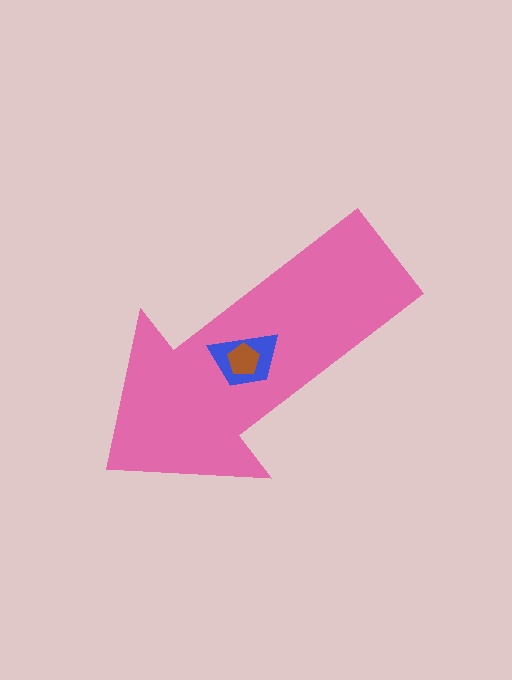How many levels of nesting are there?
3.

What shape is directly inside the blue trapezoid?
The brown pentagon.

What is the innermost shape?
The brown pentagon.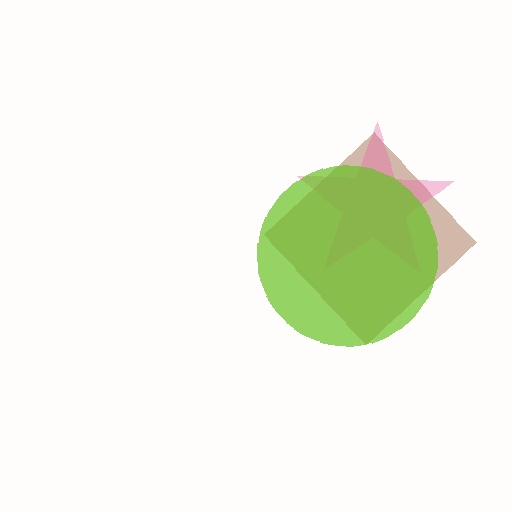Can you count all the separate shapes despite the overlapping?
Yes, there are 3 separate shapes.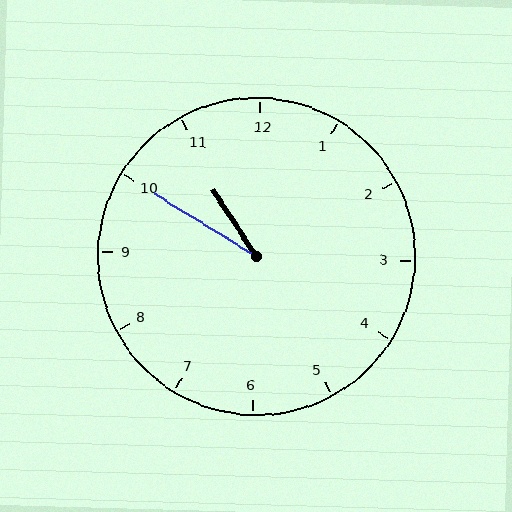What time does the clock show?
10:50.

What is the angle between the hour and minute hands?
Approximately 25 degrees.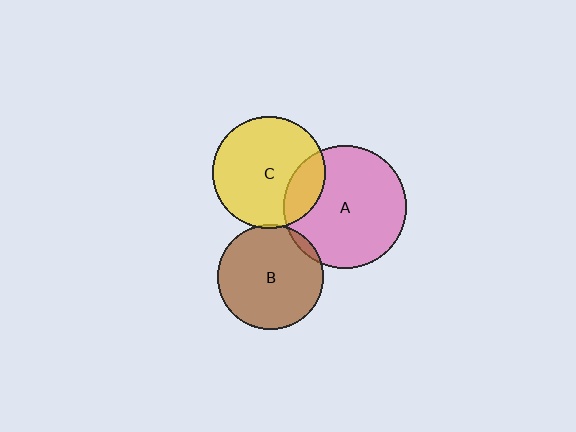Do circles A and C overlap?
Yes.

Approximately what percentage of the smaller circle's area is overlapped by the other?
Approximately 20%.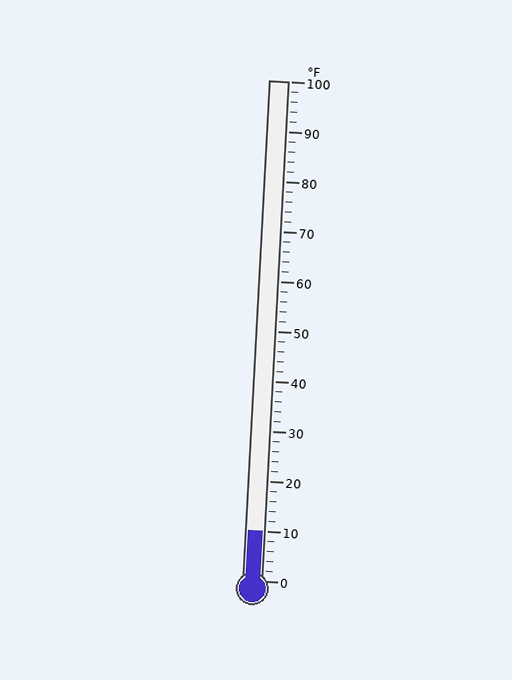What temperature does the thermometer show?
The thermometer shows approximately 10°F.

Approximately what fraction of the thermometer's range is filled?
The thermometer is filled to approximately 10% of its range.